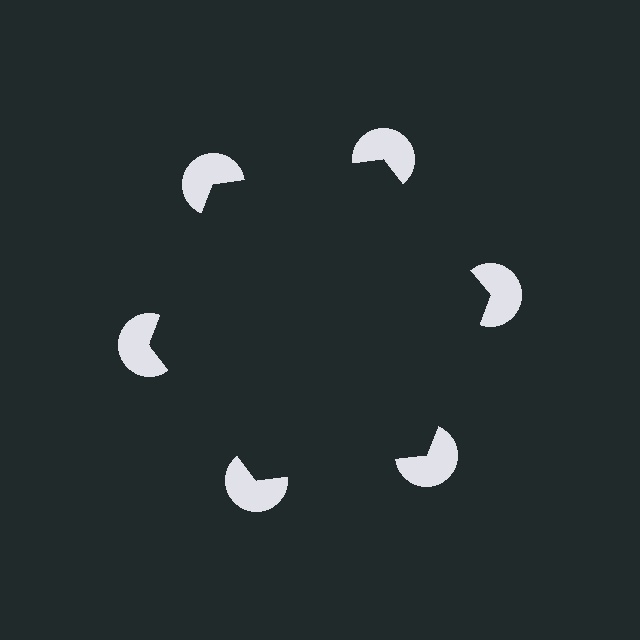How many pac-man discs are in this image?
There are 6 — one at each vertex of the illusory hexagon.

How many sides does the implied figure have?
6 sides.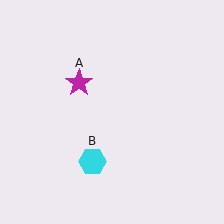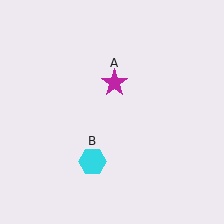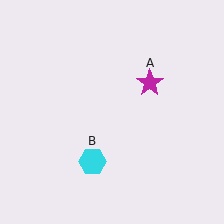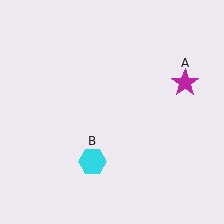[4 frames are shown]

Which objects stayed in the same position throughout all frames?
Cyan hexagon (object B) remained stationary.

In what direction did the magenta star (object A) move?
The magenta star (object A) moved right.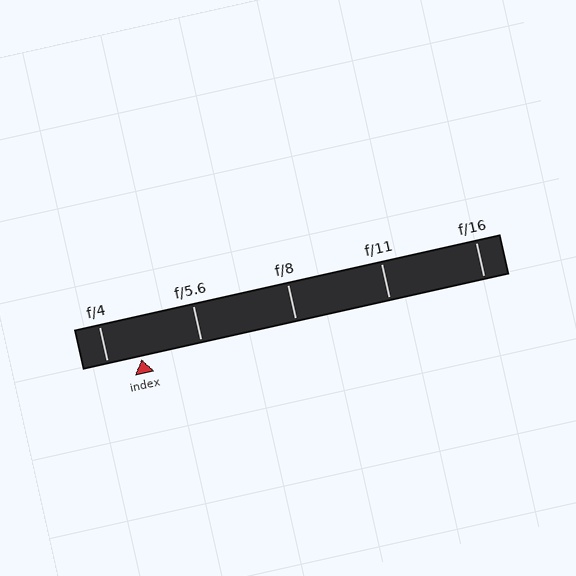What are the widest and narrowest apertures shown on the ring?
The widest aperture shown is f/4 and the narrowest is f/16.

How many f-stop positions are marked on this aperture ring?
There are 5 f-stop positions marked.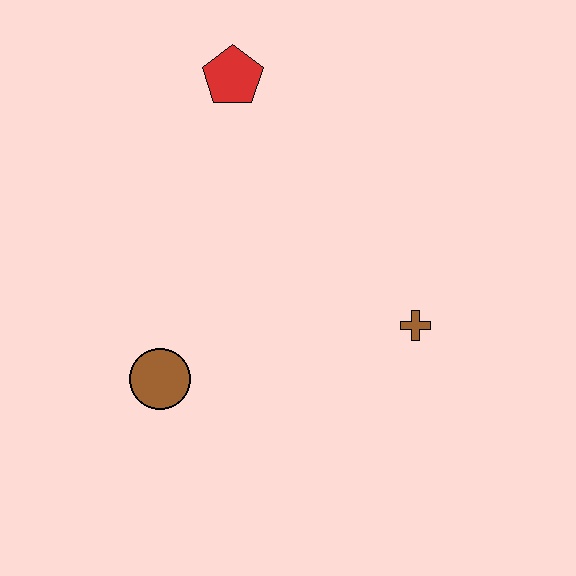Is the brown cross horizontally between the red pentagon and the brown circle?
No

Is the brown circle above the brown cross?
No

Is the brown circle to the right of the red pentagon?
No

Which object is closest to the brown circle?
The brown cross is closest to the brown circle.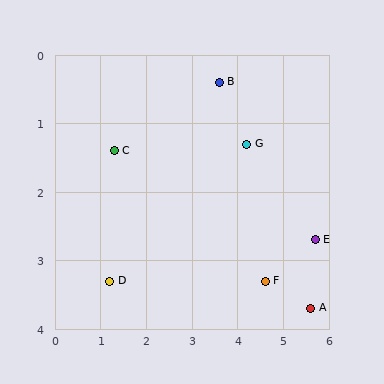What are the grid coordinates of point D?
Point D is at approximately (1.2, 3.3).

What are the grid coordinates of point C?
Point C is at approximately (1.3, 1.4).